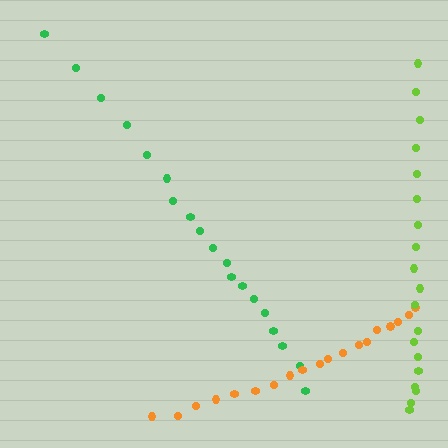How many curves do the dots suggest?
There are 3 distinct paths.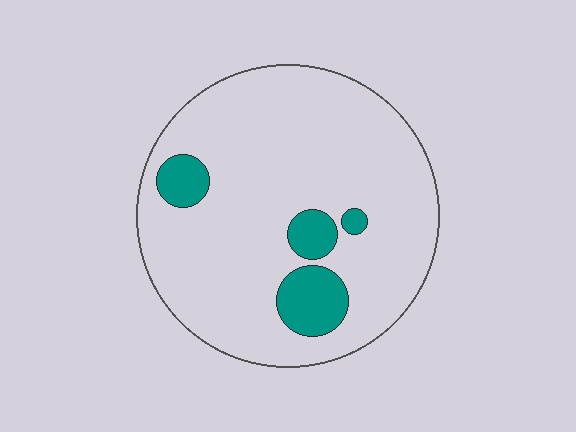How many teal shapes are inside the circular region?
4.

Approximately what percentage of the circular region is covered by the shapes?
Approximately 10%.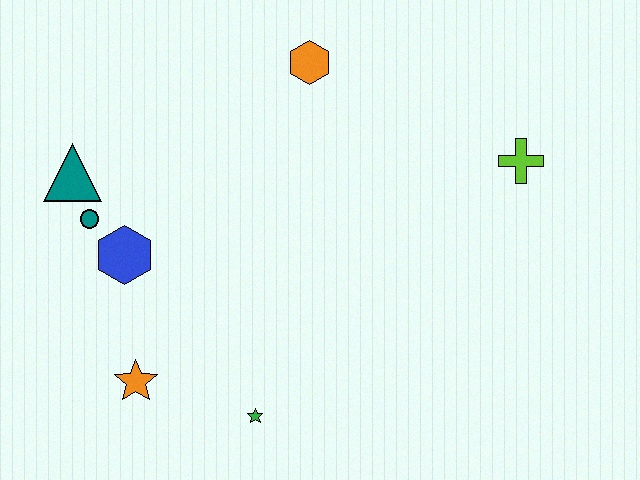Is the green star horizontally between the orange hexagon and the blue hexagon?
Yes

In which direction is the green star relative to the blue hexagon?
The green star is below the blue hexagon.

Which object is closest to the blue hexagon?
The teal circle is closest to the blue hexagon.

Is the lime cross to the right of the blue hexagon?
Yes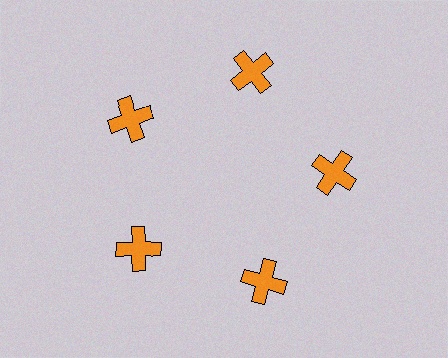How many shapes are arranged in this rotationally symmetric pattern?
There are 5 shapes, arranged in 5 groups of 1.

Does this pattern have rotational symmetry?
Yes, this pattern has 5-fold rotational symmetry. It looks the same after rotating 72 degrees around the center.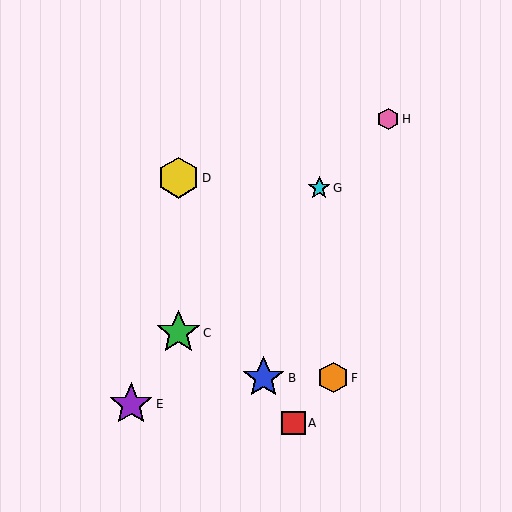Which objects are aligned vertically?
Objects C, D are aligned vertically.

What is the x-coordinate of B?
Object B is at x≈263.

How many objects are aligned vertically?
2 objects (C, D) are aligned vertically.